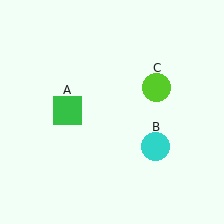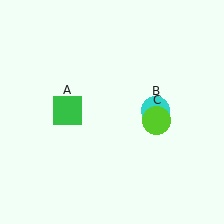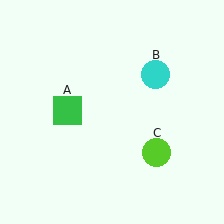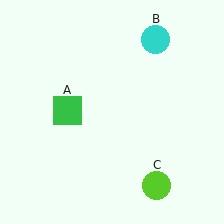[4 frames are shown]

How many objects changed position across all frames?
2 objects changed position: cyan circle (object B), lime circle (object C).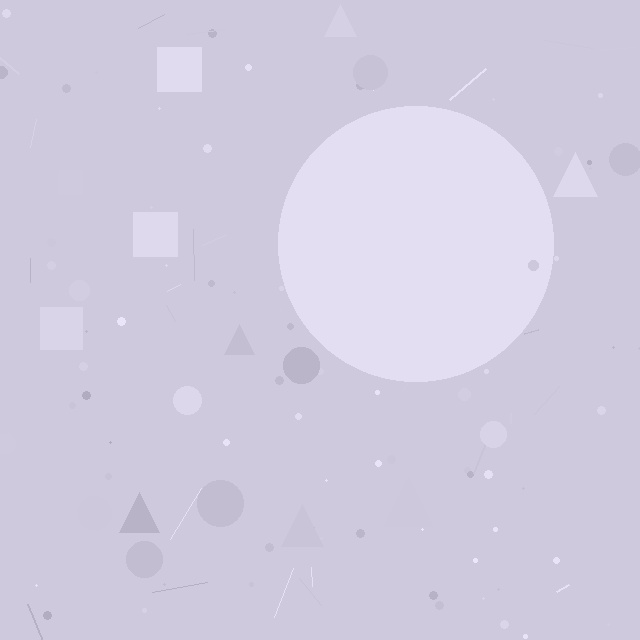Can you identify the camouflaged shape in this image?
The camouflaged shape is a circle.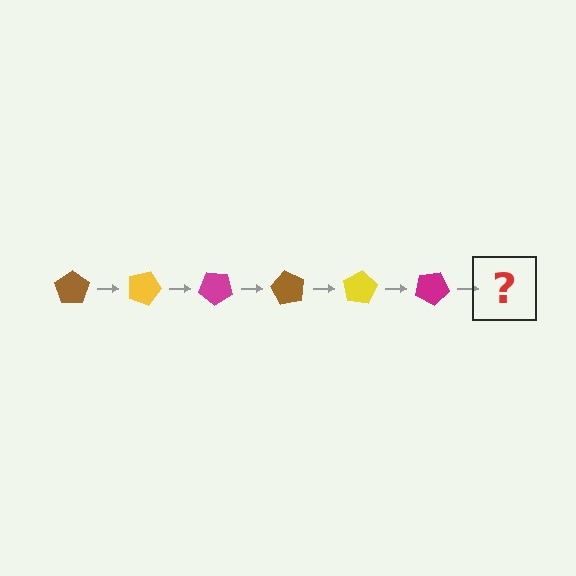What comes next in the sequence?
The next element should be a brown pentagon, rotated 120 degrees from the start.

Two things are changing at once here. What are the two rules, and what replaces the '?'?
The two rules are that it rotates 20 degrees each step and the color cycles through brown, yellow, and magenta. The '?' should be a brown pentagon, rotated 120 degrees from the start.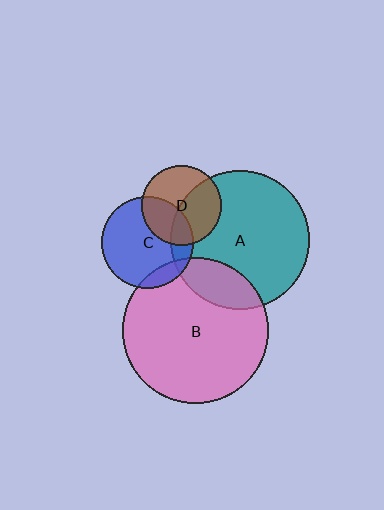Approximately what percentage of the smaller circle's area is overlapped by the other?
Approximately 35%.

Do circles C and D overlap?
Yes.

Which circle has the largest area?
Circle B (pink).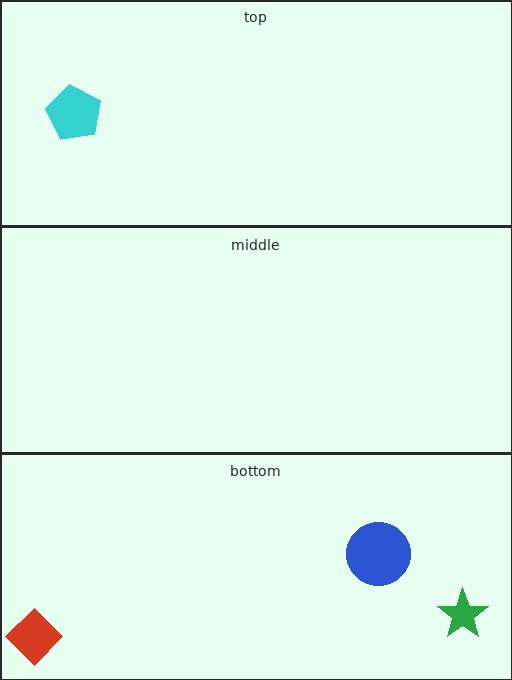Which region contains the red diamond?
The bottom region.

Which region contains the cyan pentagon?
The top region.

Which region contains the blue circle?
The bottom region.